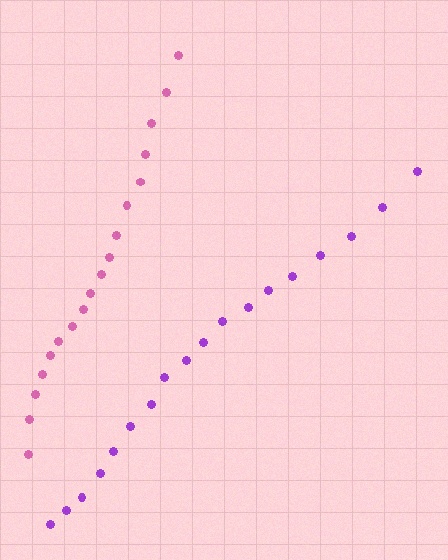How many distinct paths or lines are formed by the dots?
There are 2 distinct paths.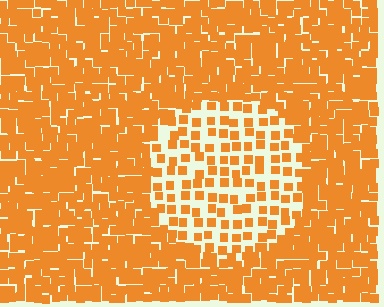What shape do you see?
I see a circle.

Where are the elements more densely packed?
The elements are more densely packed outside the circle boundary.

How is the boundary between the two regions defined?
The boundary is defined by a change in element density (approximately 2.3x ratio). All elements are the same color, size, and shape.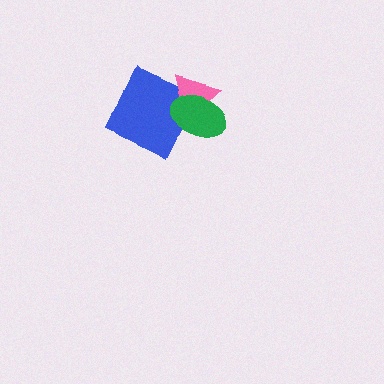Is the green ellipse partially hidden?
No, no other shape covers it.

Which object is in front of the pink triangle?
The green ellipse is in front of the pink triangle.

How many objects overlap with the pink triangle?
2 objects overlap with the pink triangle.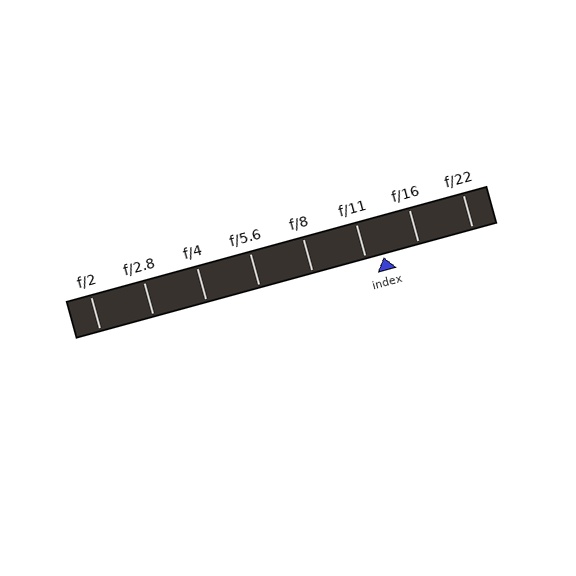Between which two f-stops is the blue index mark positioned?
The index mark is between f/11 and f/16.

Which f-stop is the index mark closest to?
The index mark is closest to f/11.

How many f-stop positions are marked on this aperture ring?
There are 8 f-stop positions marked.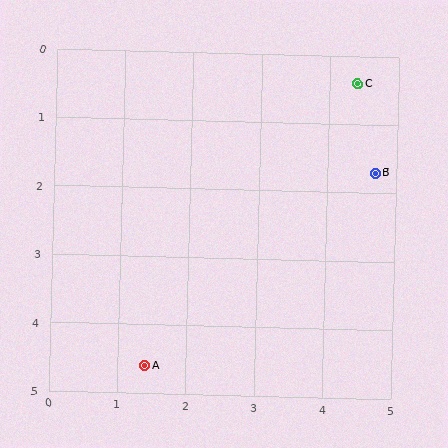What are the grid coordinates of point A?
Point A is at approximately (1.4, 4.6).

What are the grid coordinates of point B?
Point B is at approximately (4.7, 1.7).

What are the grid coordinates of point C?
Point C is at approximately (4.4, 0.4).